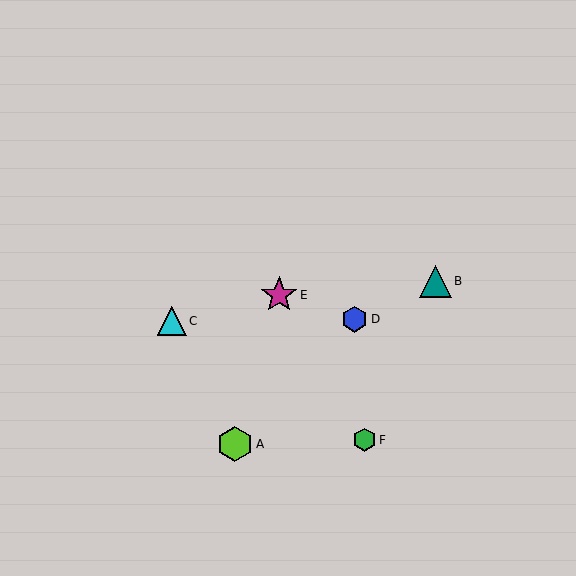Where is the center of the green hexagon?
The center of the green hexagon is at (365, 440).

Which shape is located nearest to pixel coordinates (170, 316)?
The cyan triangle (labeled C) at (172, 321) is nearest to that location.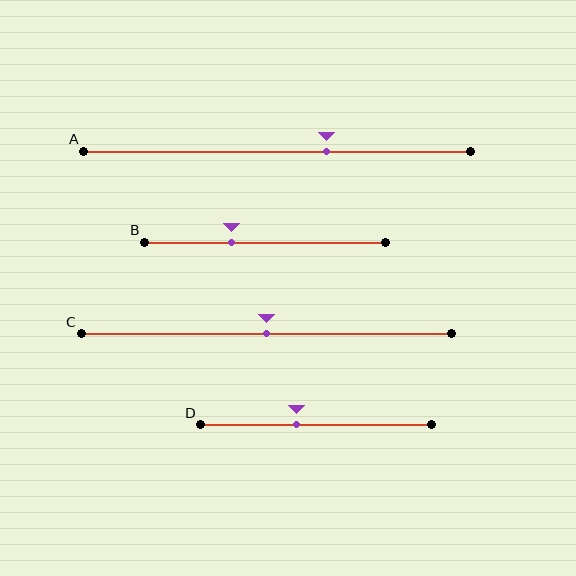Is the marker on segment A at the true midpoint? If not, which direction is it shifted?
No, the marker on segment A is shifted to the right by about 13% of the segment length.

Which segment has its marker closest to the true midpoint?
Segment C has its marker closest to the true midpoint.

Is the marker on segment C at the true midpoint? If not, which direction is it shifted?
Yes, the marker on segment C is at the true midpoint.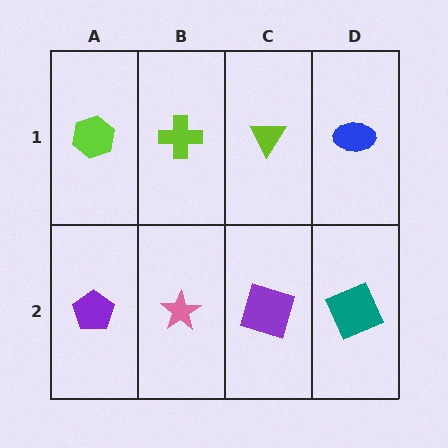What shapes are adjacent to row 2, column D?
A blue ellipse (row 1, column D), a purple square (row 2, column C).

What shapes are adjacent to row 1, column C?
A purple square (row 2, column C), a lime cross (row 1, column B), a blue ellipse (row 1, column D).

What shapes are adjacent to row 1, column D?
A teal square (row 2, column D), a lime triangle (row 1, column C).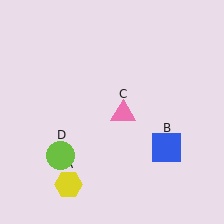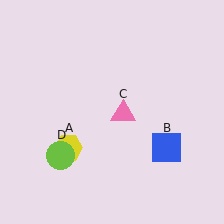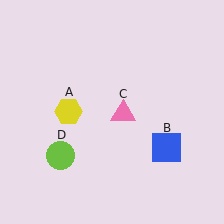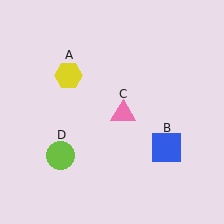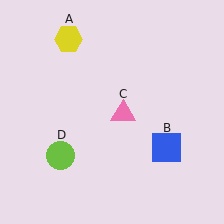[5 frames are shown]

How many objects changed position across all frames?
1 object changed position: yellow hexagon (object A).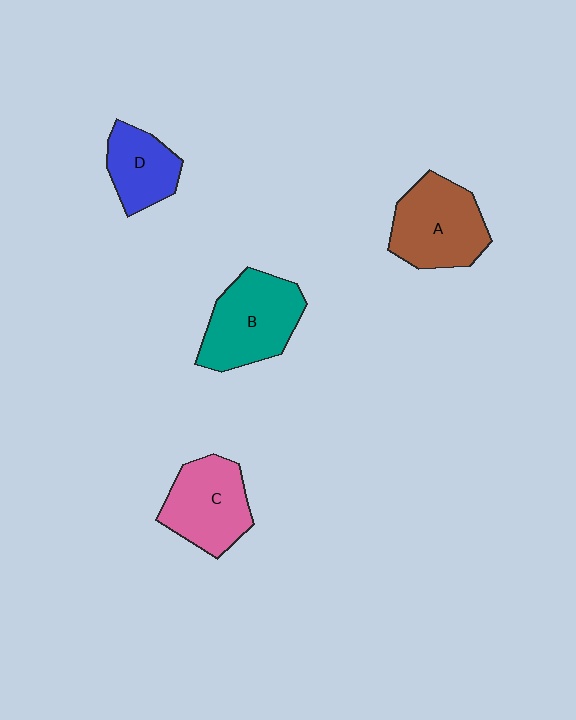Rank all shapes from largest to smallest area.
From largest to smallest: B (teal), A (brown), C (pink), D (blue).